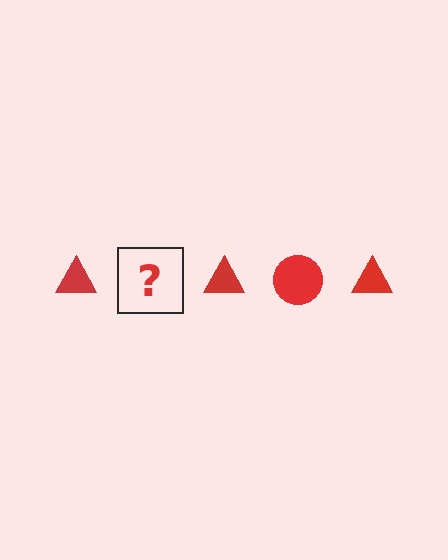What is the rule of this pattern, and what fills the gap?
The rule is that the pattern cycles through triangle, circle shapes in red. The gap should be filled with a red circle.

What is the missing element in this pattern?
The missing element is a red circle.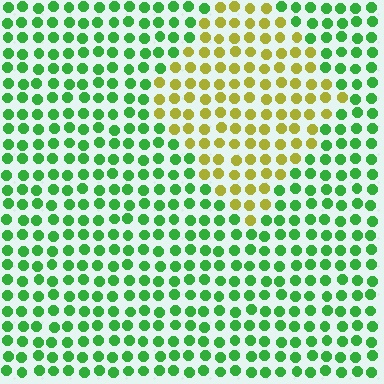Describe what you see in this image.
The image is filled with small green elements in a uniform arrangement. A diamond-shaped region is visible where the elements are tinted to a slightly different hue, forming a subtle color boundary.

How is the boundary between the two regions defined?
The boundary is defined purely by a slight shift in hue (about 60 degrees). Spacing, size, and orientation are identical on both sides.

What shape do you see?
I see a diamond.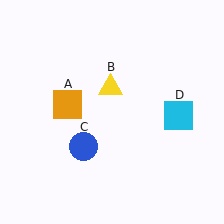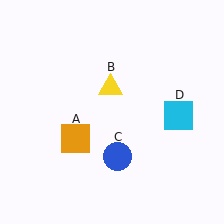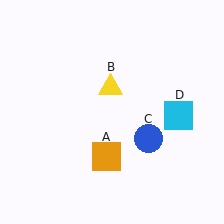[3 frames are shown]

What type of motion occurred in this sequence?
The orange square (object A), blue circle (object C) rotated counterclockwise around the center of the scene.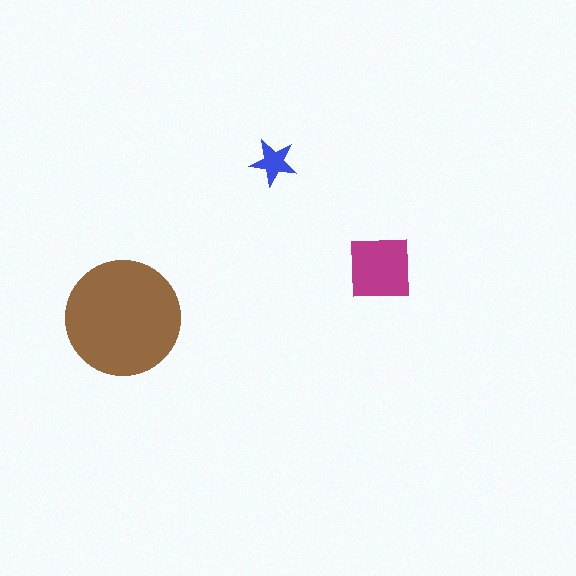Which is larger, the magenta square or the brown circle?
The brown circle.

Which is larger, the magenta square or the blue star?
The magenta square.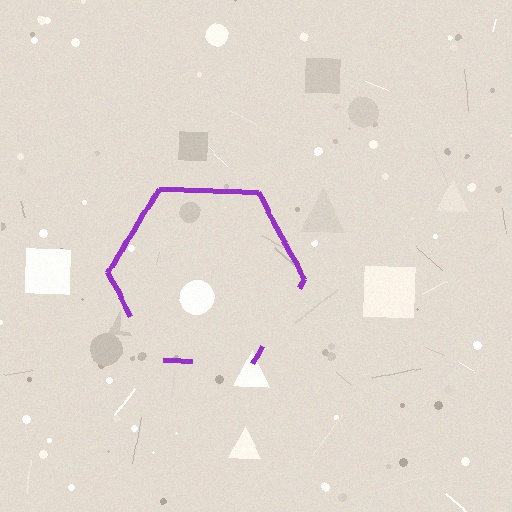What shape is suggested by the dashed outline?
The dashed outline suggests a hexagon.